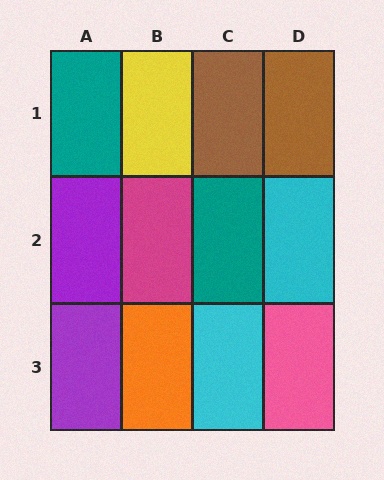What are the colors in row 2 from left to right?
Purple, magenta, teal, cyan.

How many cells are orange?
1 cell is orange.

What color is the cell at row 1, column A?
Teal.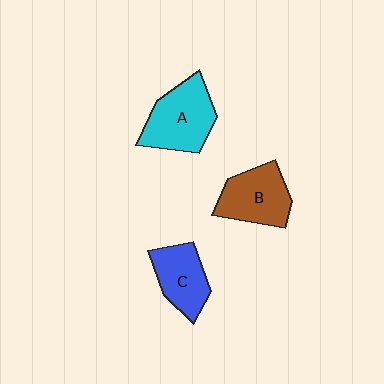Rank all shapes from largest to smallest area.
From largest to smallest: A (cyan), B (brown), C (blue).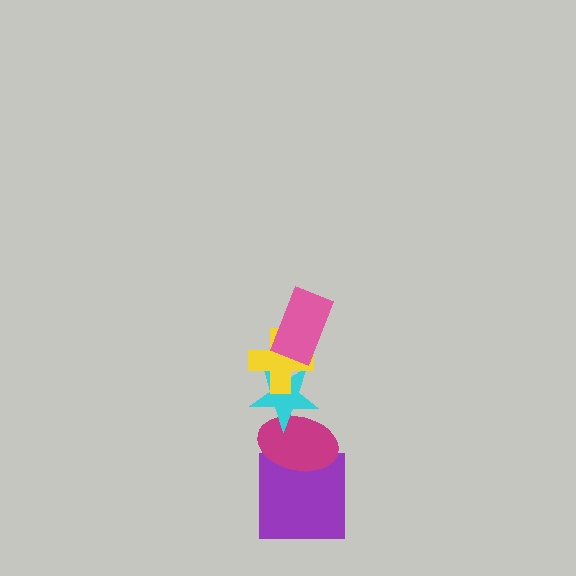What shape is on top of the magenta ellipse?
The cyan star is on top of the magenta ellipse.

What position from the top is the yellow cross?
The yellow cross is 2nd from the top.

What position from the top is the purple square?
The purple square is 5th from the top.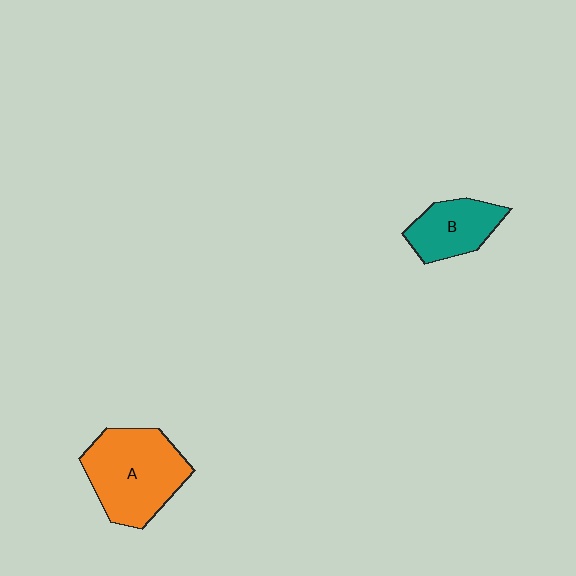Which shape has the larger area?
Shape A (orange).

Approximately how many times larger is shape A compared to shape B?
Approximately 1.7 times.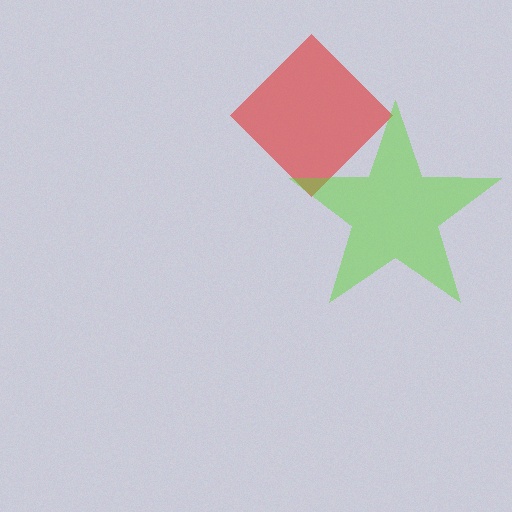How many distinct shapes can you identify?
There are 2 distinct shapes: a red diamond, a lime star.